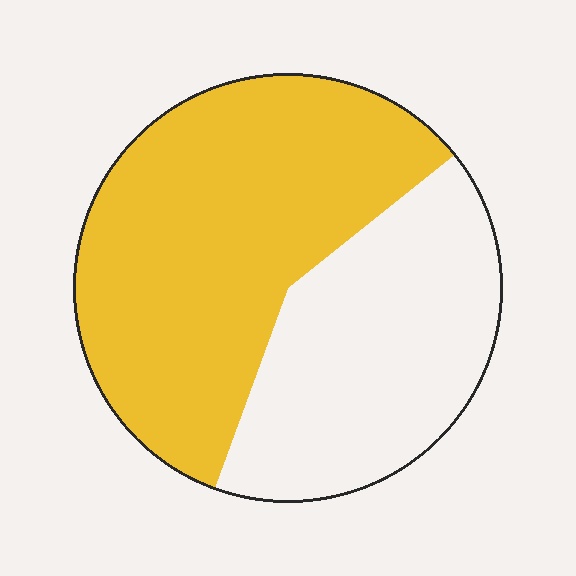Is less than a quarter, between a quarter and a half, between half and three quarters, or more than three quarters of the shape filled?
Between half and three quarters.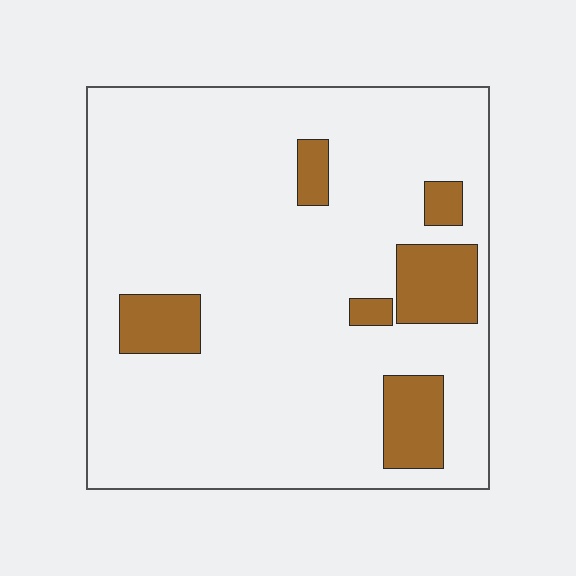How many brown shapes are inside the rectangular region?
6.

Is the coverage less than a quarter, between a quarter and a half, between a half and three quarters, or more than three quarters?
Less than a quarter.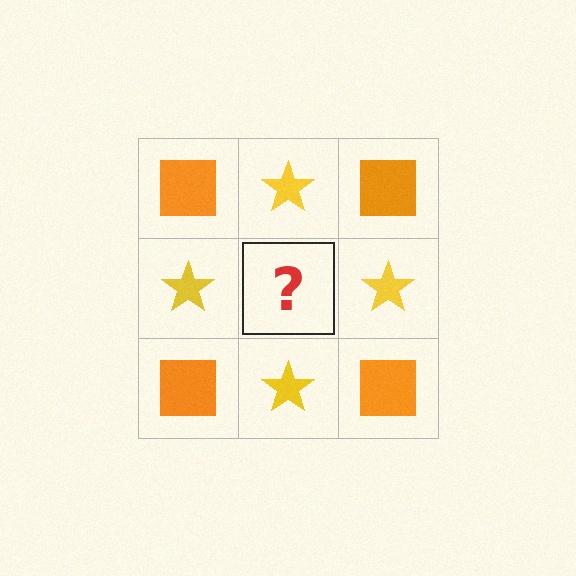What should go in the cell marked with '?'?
The missing cell should contain an orange square.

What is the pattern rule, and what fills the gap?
The rule is that it alternates orange square and yellow star in a checkerboard pattern. The gap should be filled with an orange square.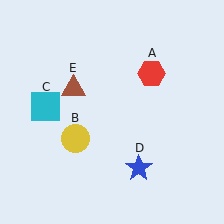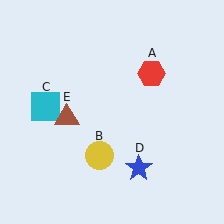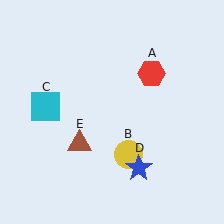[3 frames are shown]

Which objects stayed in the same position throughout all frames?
Red hexagon (object A) and cyan square (object C) and blue star (object D) remained stationary.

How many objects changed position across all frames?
2 objects changed position: yellow circle (object B), brown triangle (object E).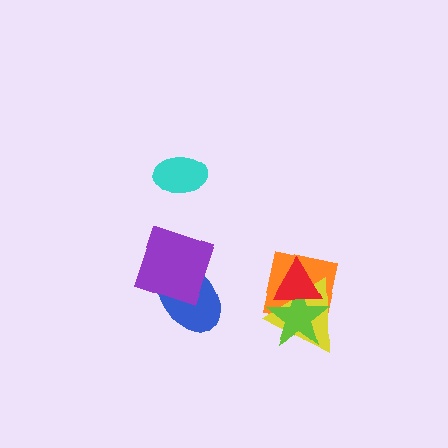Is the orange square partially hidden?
Yes, it is partially covered by another shape.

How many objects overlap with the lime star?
3 objects overlap with the lime star.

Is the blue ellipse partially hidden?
Yes, it is partially covered by another shape.